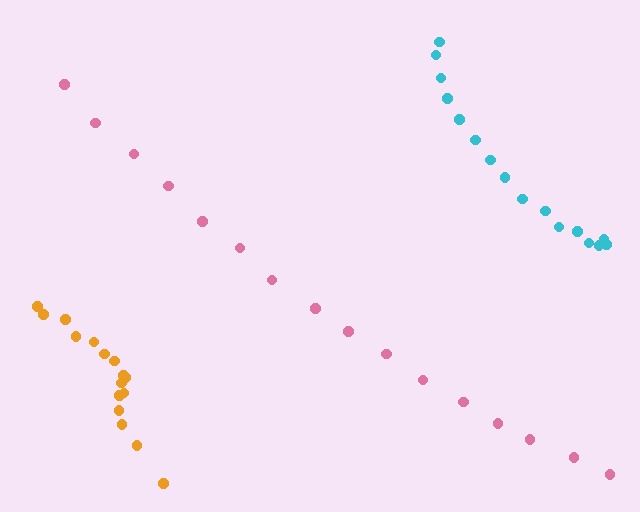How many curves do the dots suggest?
There are 3 distinct paths.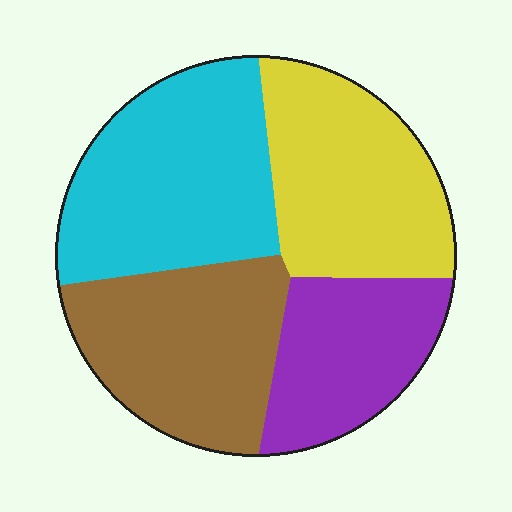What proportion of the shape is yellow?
Yellow covers 26% of the shape.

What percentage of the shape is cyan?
Cyan takes up about one third (1/3) of the shape.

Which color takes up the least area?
Purple, at roughly 20%.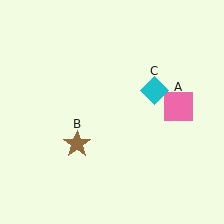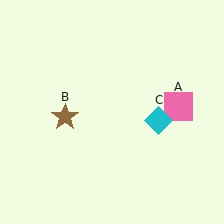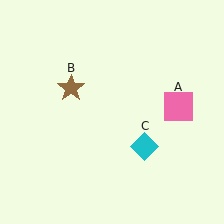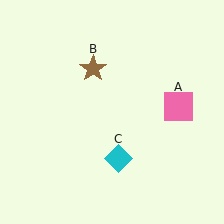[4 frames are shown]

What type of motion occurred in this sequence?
The brown star (object B), cyan diamond (object C) rotated clockwise around the center of the scene.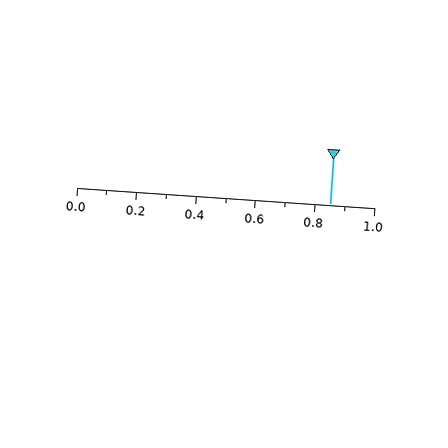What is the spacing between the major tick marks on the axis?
The major ticks are spaced 0.2 apart.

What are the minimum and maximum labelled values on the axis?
The axis runs from 0.0 to 1.0.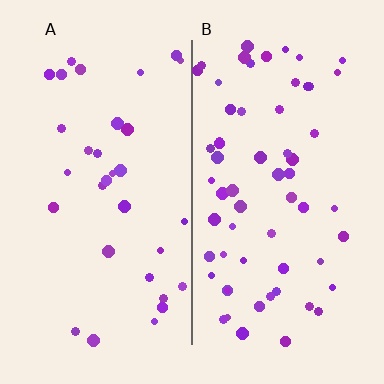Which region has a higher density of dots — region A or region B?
B (the right).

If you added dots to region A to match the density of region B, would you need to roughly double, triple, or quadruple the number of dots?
Approximately double.